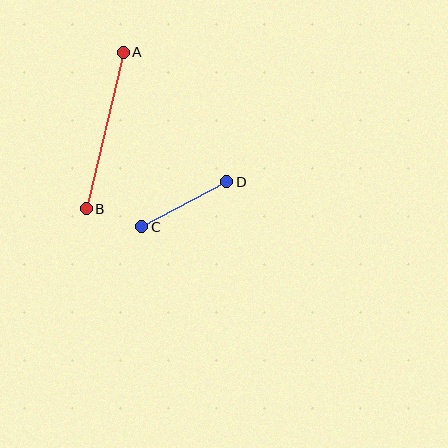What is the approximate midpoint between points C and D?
The midpoint is at approximately (184, 204) pixels.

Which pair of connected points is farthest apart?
Points A and B are farthest apart.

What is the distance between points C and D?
The distance is approximately 96 pixels.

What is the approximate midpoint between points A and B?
The midpoint is at approximately (105, 130) pixels.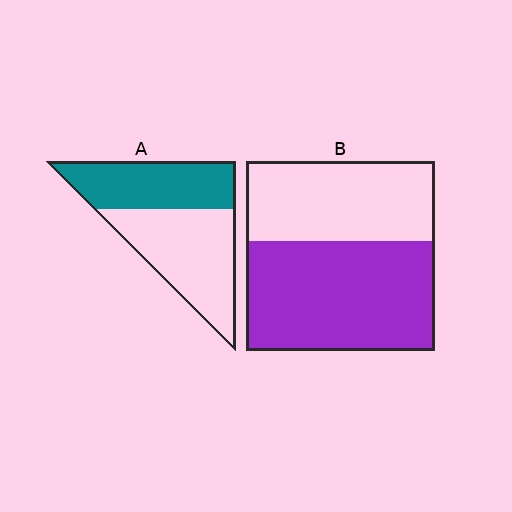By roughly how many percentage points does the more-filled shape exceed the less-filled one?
By roughly 15 percentage points (B over A).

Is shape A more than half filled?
No.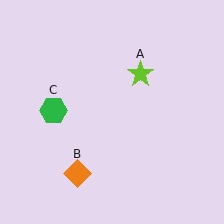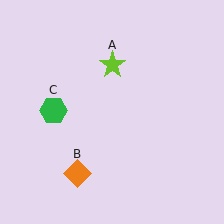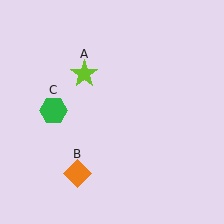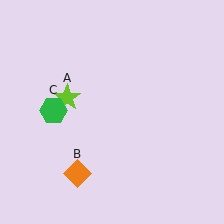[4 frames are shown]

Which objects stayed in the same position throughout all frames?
Orange diamond (object B) and green hexagon (object C) remained stationary.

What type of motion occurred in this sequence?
The lime star (object A) rotated counterclockwise around the center of the scene.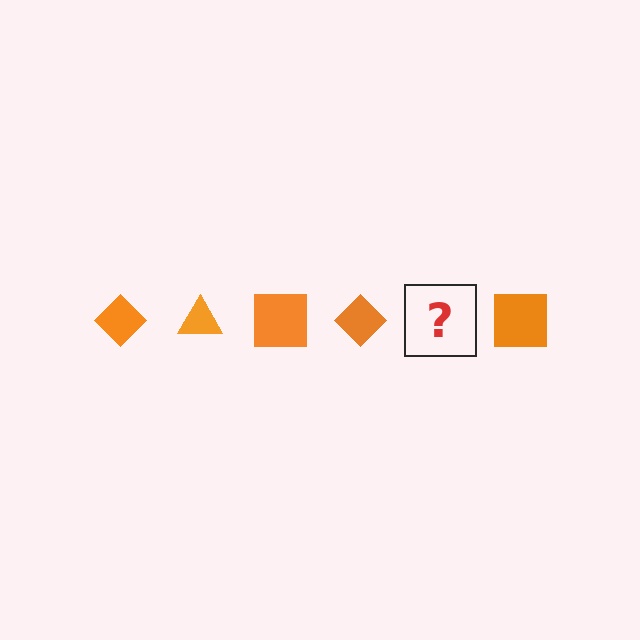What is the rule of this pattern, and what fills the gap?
The rule is that the pattern cycles through diamond, triangle, square shapes in orange. The gap should be filled with an orange triangle.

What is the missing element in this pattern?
The missing element is an orange triangle.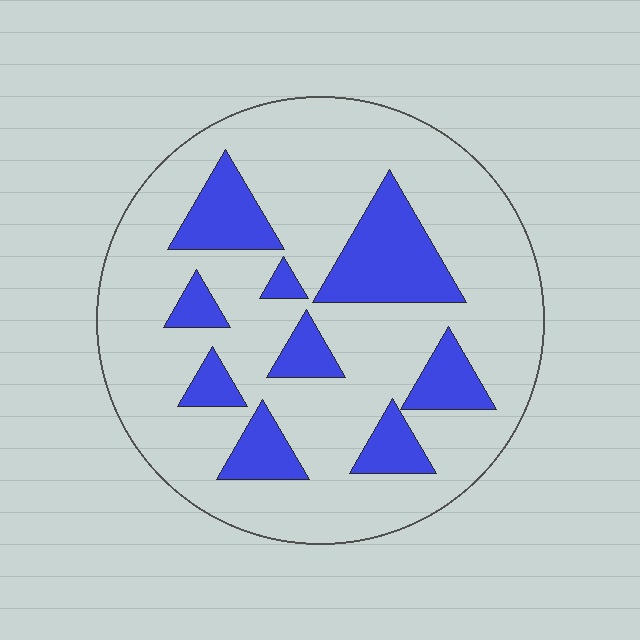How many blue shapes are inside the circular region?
9.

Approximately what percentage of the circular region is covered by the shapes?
Approximately 25%.